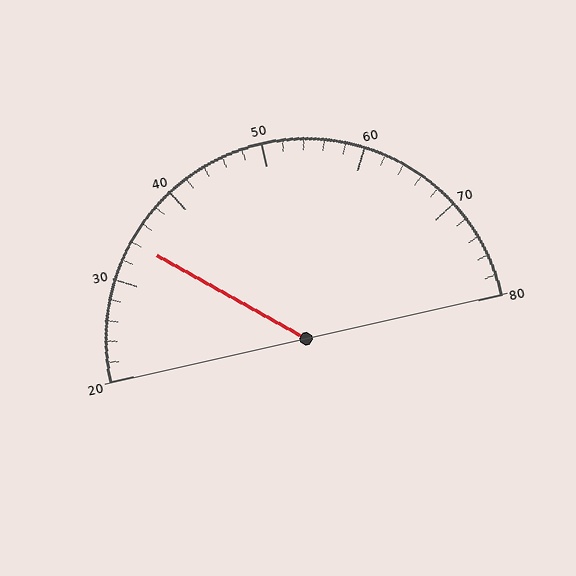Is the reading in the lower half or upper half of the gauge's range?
The reading is in the lower half of the range (20 to 80).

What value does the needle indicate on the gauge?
The needle indicates approximately 34.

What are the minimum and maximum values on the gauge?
The gauge ranges from 20 to 80.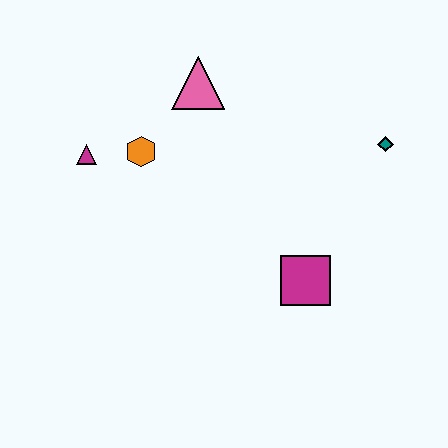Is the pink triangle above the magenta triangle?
Yes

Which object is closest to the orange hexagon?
The magenta triangle is closest to the orange hexagon.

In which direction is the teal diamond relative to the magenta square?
The teal diamond is above the magenta square.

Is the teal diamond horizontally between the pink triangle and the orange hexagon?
No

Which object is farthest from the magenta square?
The magenta triangle is farthest from the magenta square.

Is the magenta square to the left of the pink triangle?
No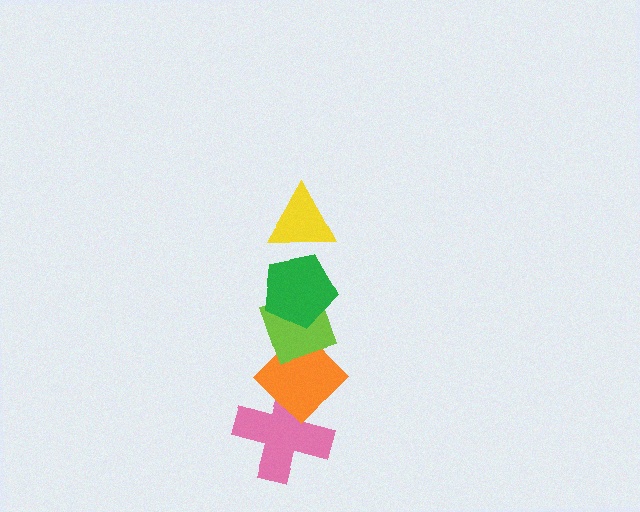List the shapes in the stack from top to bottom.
From top to bottom: the yellow triangle, the green pentagon, the lime diamond, the orange diamond, the pink cross.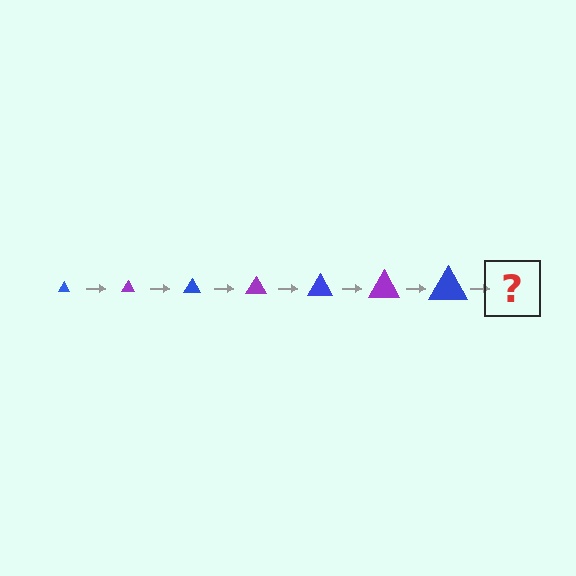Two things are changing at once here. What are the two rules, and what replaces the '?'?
The two rules are that the triangle grows larger each step and the color cycles through blue and purple. The '?' should be a purple triangle, larger than the previous one.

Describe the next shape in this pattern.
It should be a purple triangle, larger than the previous one.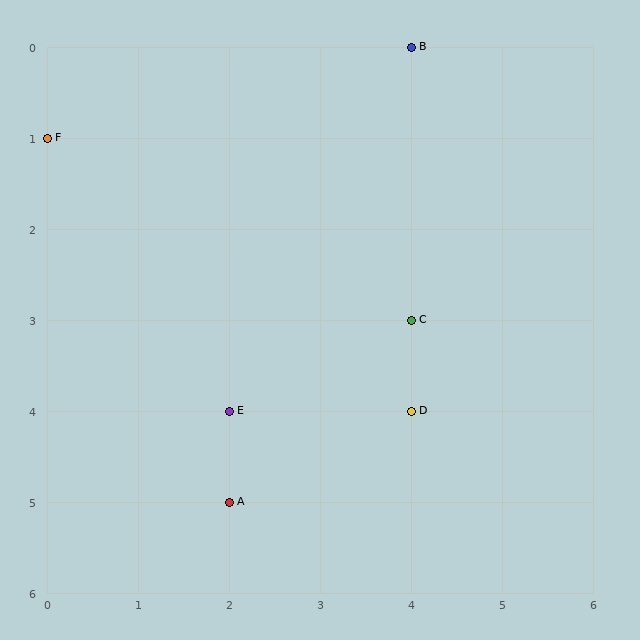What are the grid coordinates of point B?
Point B is at grid coordinates (4, 0).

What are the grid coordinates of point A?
Point A is at grid coordinates (2, 5).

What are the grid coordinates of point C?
Point C is at grid coordinates (4, 3).